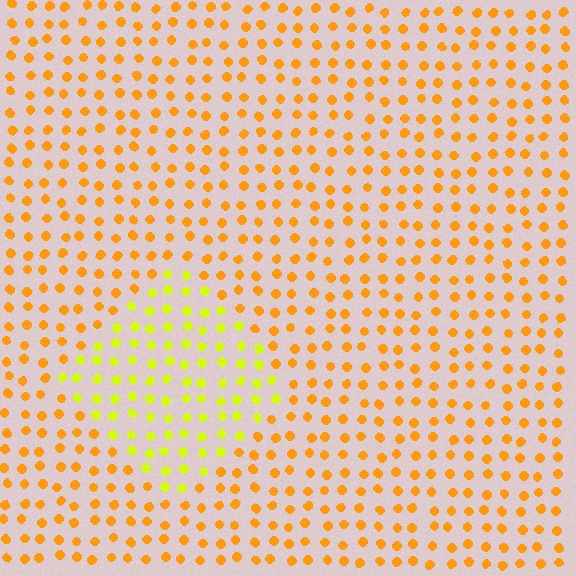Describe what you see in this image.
The image is filled with small orange elements in a uniform arrangement. A diamond-shaped region is visible where the elements are tinted to a slightly different hue, forming a subtle color boundary.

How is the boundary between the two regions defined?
The boundary is defined purely by a slight shift in hue (about 37 degrees). Spacing, size, and orientation are identical on both sides.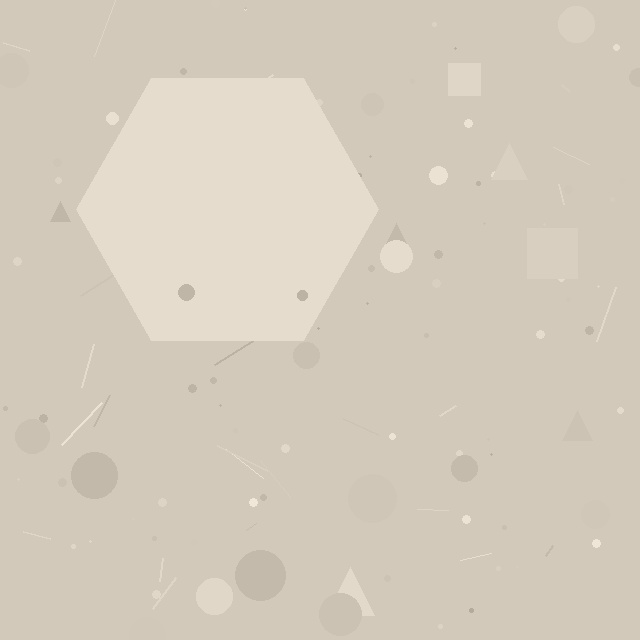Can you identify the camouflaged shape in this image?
The camouflaged shape is a hexagon.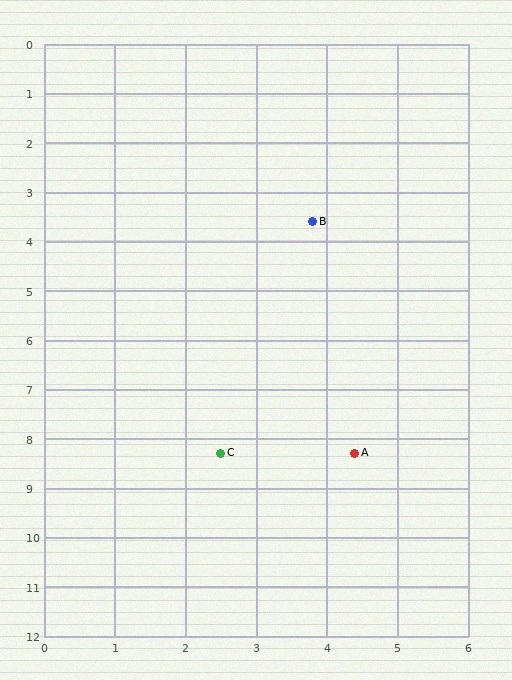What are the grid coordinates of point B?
Point B is at approximately (3.8, 3.6).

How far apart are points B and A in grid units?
Points B and A are about 4.7 grid units apart.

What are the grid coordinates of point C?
Point C is at approximately (2.5, 8.3).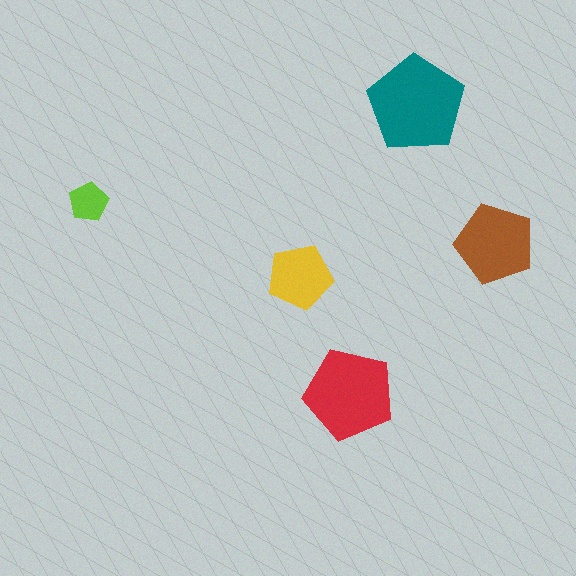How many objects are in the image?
There are 5 objects in the image.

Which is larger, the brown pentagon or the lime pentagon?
The brown one.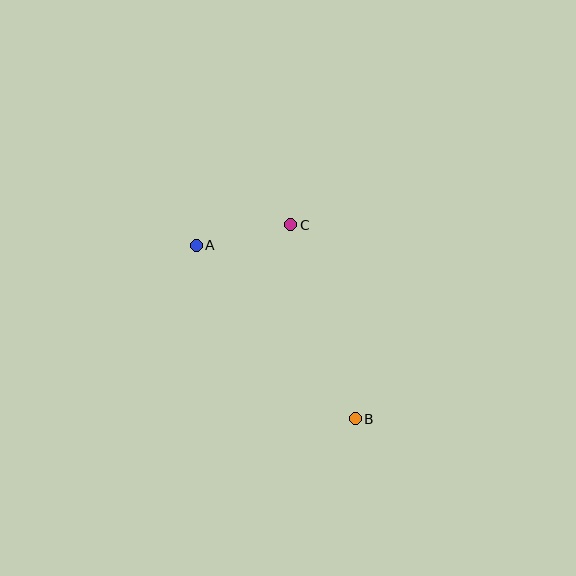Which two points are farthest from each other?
Points A and B are farthest from each other.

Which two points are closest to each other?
Points A and C are closest to each other.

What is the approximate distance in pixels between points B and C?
The distance between B and C is approximately 205 pixels.